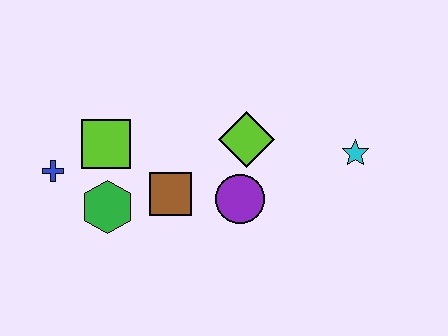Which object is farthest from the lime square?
The cyan star is farthest from the lime square.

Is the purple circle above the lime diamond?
No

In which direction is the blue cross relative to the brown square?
The blue cross is to the left of the brown square.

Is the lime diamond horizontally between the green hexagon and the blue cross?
No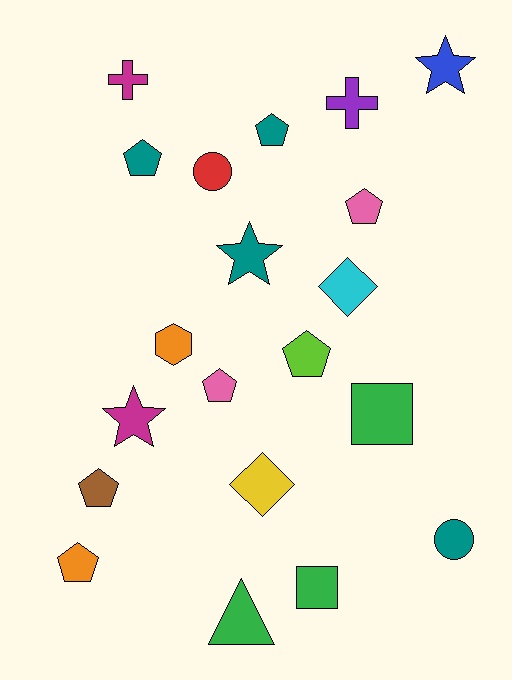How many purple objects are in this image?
There is 1 purple object.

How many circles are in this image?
There are 2 circles.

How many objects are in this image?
There are 20 objects.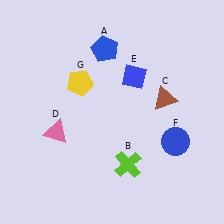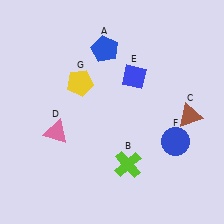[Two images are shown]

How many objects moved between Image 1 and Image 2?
1 object moved between the two images.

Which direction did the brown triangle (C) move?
The brown triangle (C) moved right.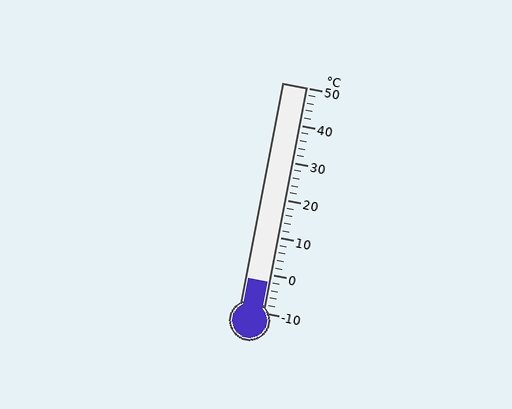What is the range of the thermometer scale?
The thermometer scale ranges from -10°C to 50°C.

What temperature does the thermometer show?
The thermometer shows approximately -2°C.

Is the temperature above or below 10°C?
The temperature is below 10°C.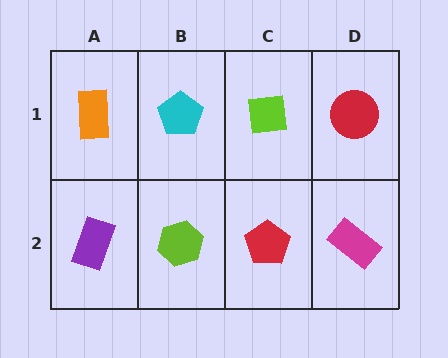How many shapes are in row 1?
4 shapes.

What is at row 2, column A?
A purple rectangle.